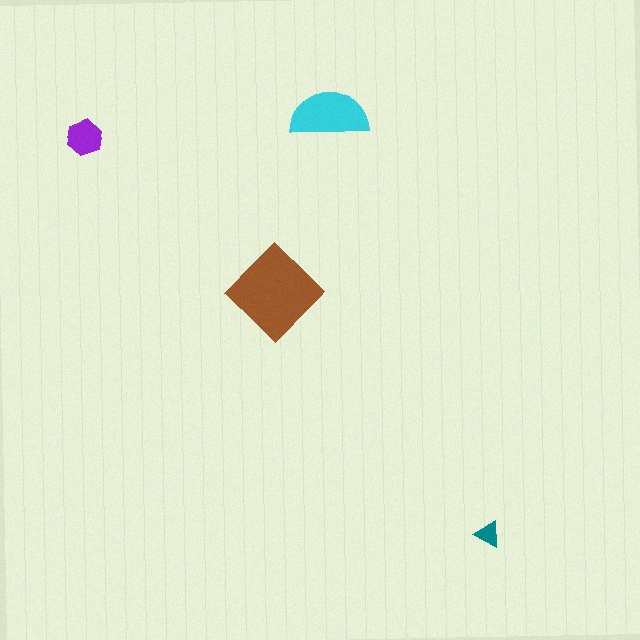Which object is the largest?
The brown diamond.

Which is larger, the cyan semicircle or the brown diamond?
The brown diamond.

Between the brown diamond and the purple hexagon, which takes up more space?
The brown diamond.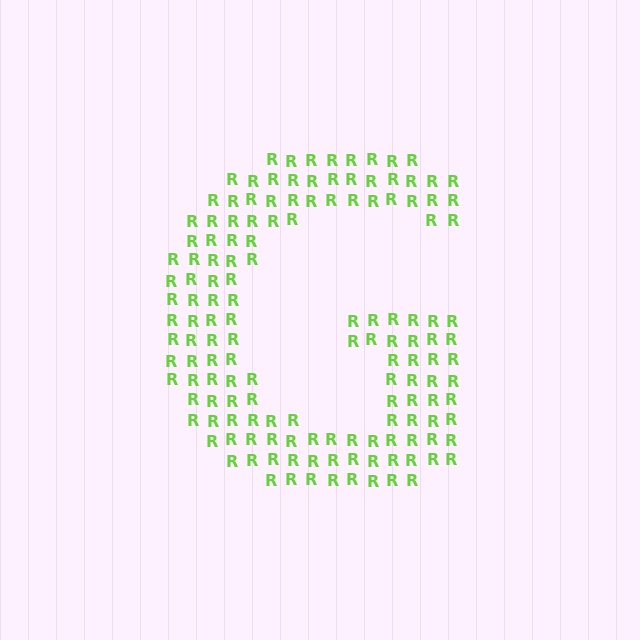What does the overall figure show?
The overall figure shows the letter G.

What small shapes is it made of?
It is made of small letter R's.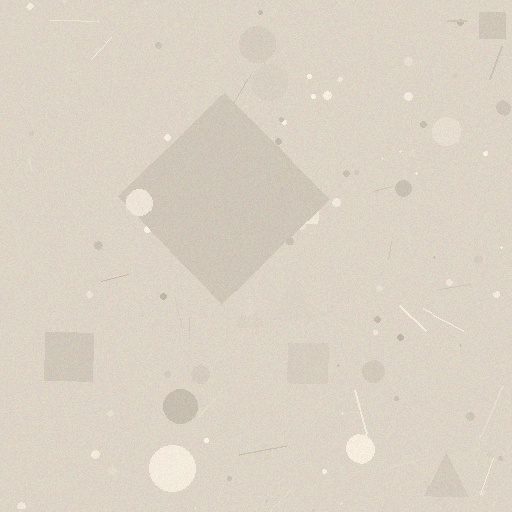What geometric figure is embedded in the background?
A diamond is embedded in the background.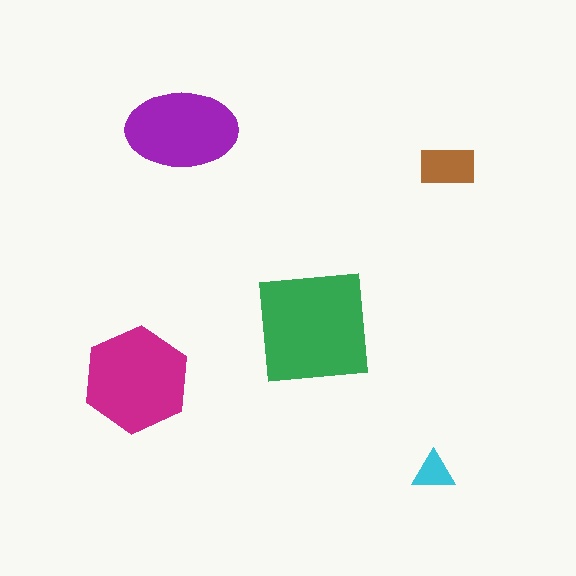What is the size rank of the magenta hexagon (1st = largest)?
2nd.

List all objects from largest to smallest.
The green square, the magenta hexagon, the purple ellipse, the brown rectangle, the cyan triangle.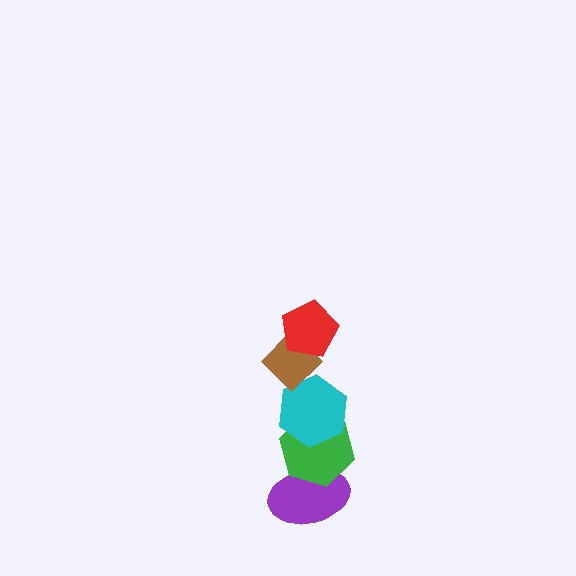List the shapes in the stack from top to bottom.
From top to bottom: the red pentagon, the brown diamond, the cyan hexagon, the green hexagon, the purple ellipse.